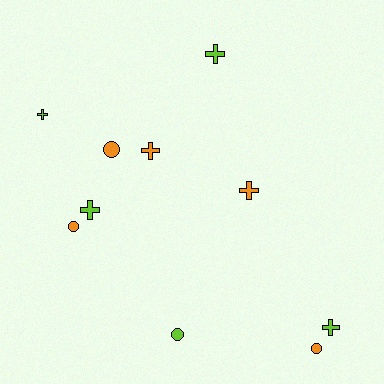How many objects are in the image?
There are 10 objects.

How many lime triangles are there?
There are no lime triangles.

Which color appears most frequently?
Orange, with 5 objects.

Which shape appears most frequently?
Cross, with 6 objects.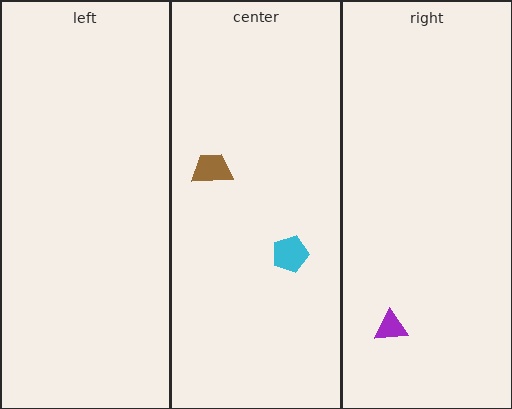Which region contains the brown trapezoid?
The center region.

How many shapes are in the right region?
1.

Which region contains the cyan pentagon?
The center region.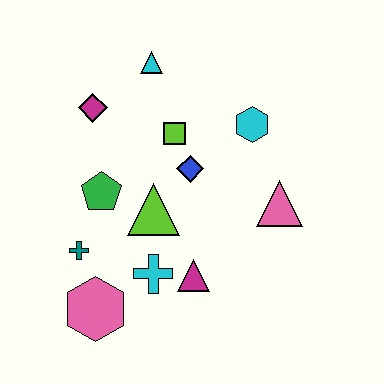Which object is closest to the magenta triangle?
The cyan cross is closest to the magenta triangle.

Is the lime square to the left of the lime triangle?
No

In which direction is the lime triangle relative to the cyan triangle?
The lime triangle is below the cyan triangle.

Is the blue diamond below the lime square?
Yes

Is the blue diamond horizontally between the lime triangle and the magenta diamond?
No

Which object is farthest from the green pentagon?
The pink triangle is farthest from the green pentagon.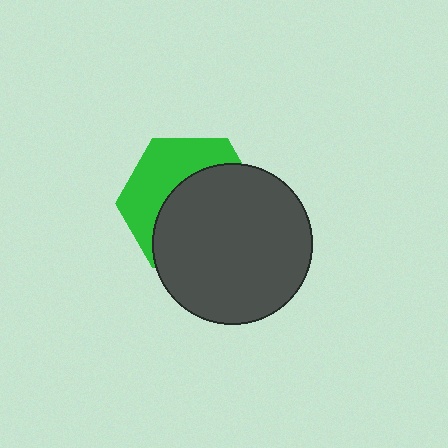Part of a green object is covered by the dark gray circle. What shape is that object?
It is a hexagon.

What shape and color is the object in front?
The object in front is a dark gray circle.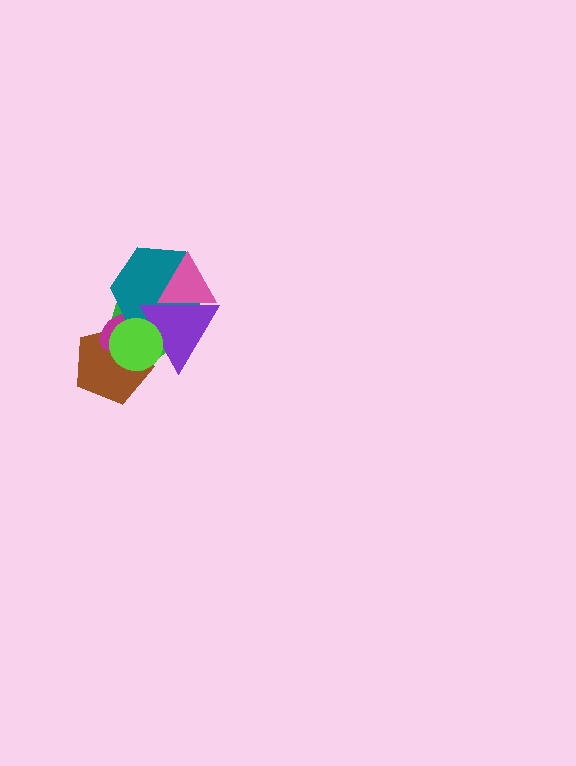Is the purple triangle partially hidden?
Yes, it is partially covered by another shape.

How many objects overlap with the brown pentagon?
4 objects overlap with the brown pentagon.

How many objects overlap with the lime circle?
5 objects overlap with the lime circle.